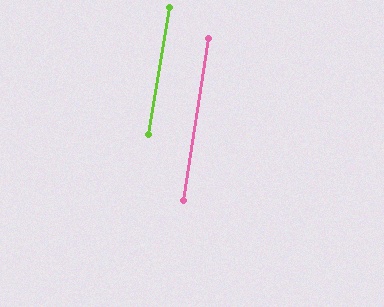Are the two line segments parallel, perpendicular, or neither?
Parallel — their directions differ by only 0.7°.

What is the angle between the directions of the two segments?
Approximately 1 degree.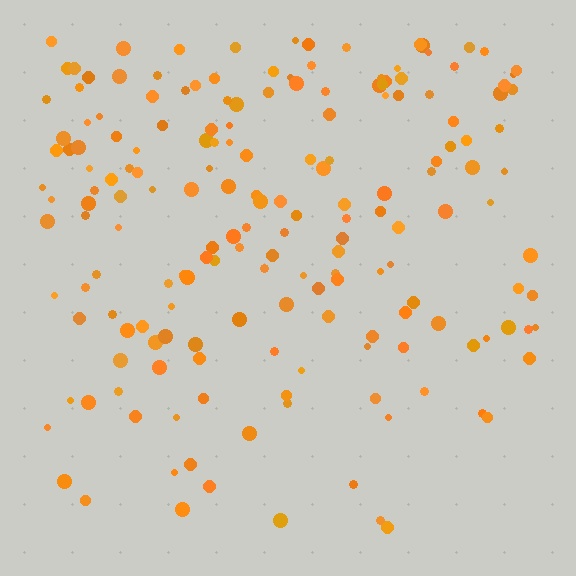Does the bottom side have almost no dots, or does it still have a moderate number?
Still a moderate number, just noticeably fewer than the top.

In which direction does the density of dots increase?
From bottom to top, with the top side densest.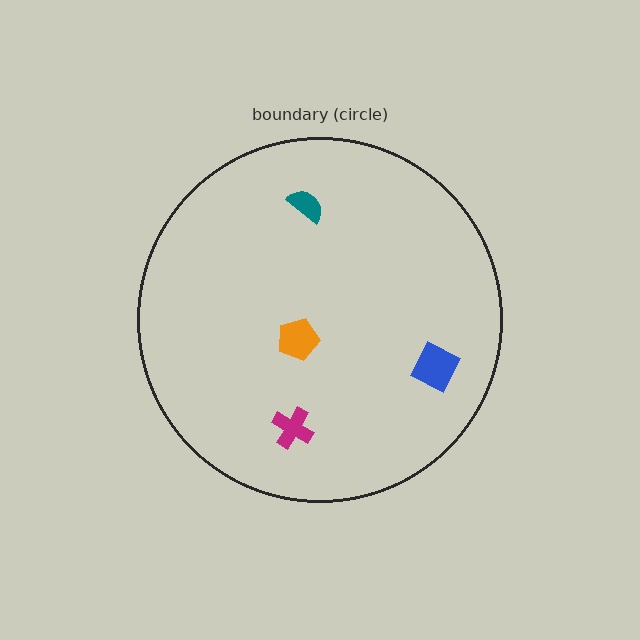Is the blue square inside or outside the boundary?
Inside.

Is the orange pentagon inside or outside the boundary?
Inside.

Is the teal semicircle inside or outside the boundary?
Inside.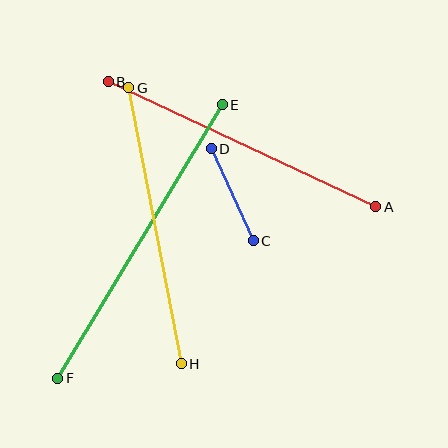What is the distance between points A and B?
The distance is approximately 295 pixels.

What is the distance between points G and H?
The distance is approximately 281 pixels.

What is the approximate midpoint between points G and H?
The midpoint is at approximately (155, 226) pixels.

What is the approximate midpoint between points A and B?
The midpoint is at approximately (242, 144) pixels.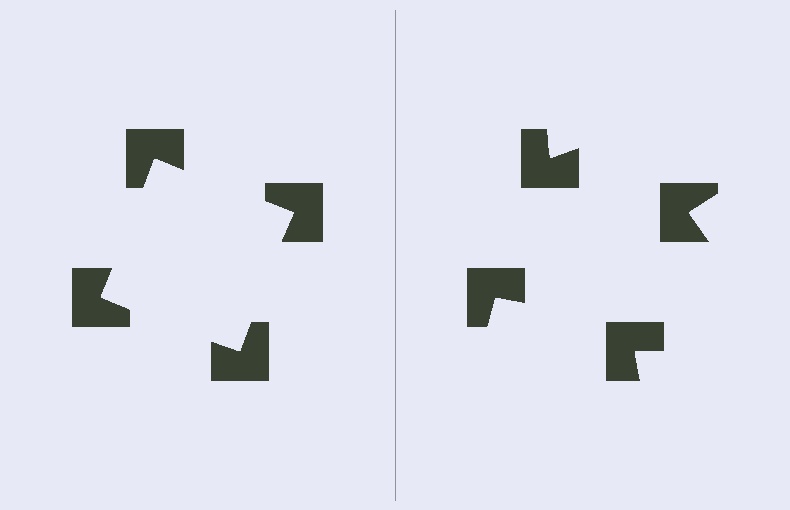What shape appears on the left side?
An illusory square.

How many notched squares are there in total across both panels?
8 — 4 on each side.